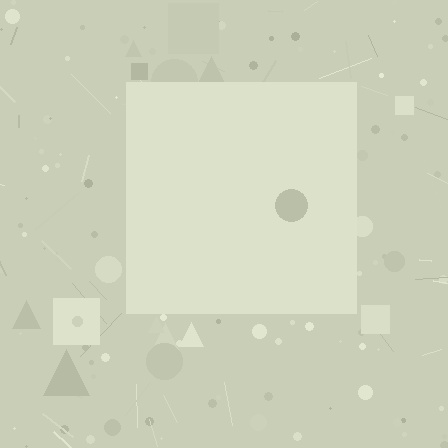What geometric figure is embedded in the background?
A square is embedded in the background.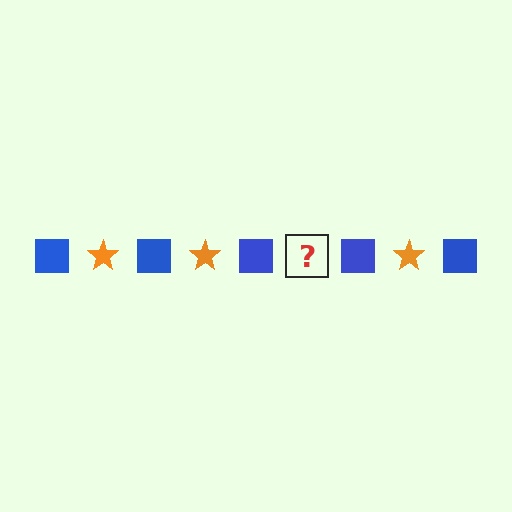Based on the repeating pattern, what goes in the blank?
The blank should be an orange star.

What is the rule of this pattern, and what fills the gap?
The rule is that the pattern alternates between blue square and orange star. The gap should be filled with an orange star.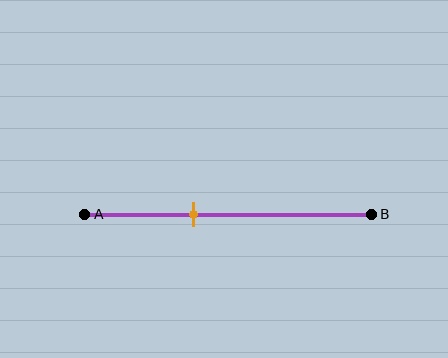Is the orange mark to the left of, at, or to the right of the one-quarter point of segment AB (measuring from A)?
The orange mark is to the right of the one-quarter point of segment AB.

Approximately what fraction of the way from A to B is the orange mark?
The orange mark is approximately 40% of the way from A to B.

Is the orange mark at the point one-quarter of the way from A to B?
No, the mark is at about 40% from A, not at the 25% one-quarter point.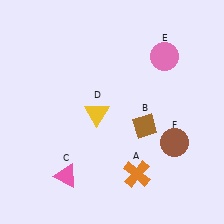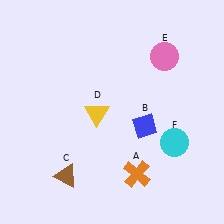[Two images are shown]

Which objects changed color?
B changed from brown to blue. C changed from pink to brown. F changed from brown to cyan.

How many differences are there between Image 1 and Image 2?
There are 3 differences between the two images.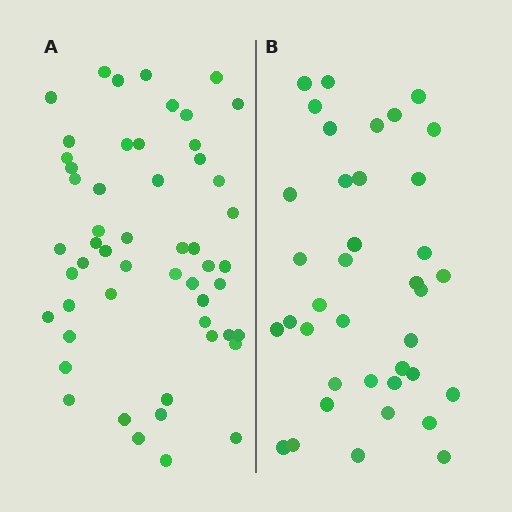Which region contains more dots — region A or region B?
Region A (the left region) has more dots.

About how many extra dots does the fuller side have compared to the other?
Region A has approximately 15 more dots than region B.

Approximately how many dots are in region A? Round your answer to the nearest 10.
About 50 dots. (The exact count is 53, which rounds to 50.)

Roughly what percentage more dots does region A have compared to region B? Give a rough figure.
About 40% more.